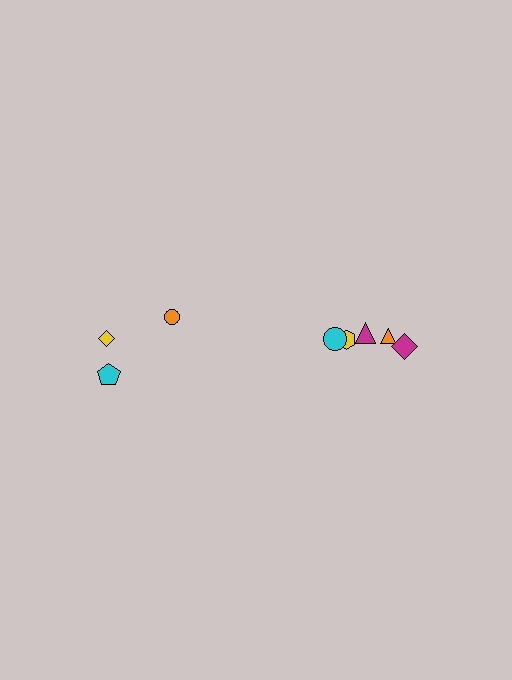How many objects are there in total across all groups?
There are 8 objects.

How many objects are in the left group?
There are 3 objects.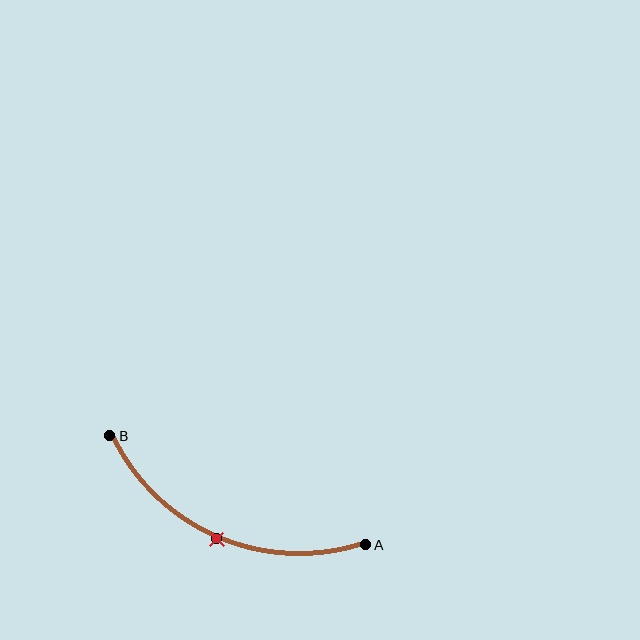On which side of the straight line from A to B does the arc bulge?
The arc bulges below the straight line connecting A and B.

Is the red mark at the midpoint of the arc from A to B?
Yes. The red mark lies on the arc at equal arc-length from both A and B — it is the arc midpoint.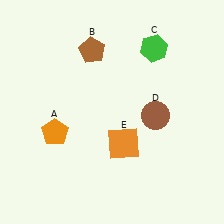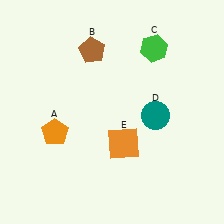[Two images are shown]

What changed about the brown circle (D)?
In Image 1, D is brown. In Image 2, it changed to teal.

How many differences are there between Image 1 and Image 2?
There is 1 difference between the two images.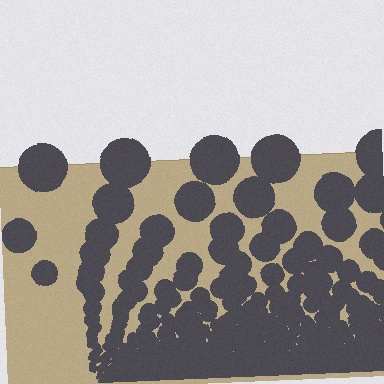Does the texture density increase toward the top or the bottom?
Density increases toward the bottom.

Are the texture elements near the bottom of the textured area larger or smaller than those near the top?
Smaller. The gradient is inverted — elements near the bottom are smaller and denser.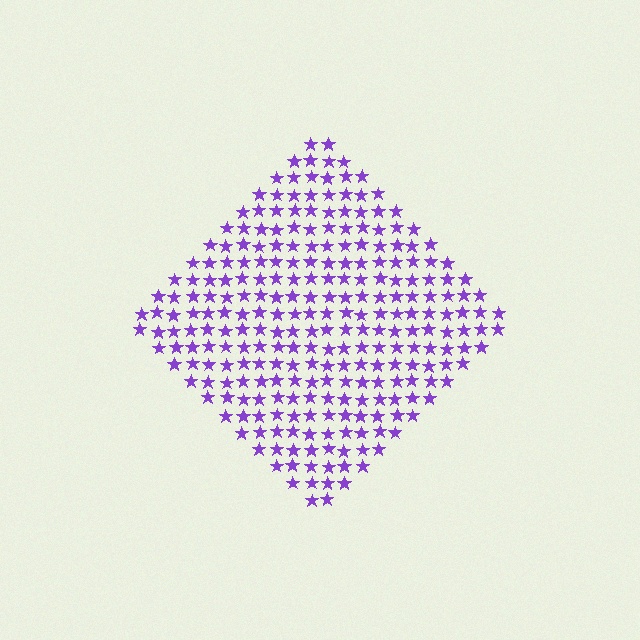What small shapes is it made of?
It is made of small stars.